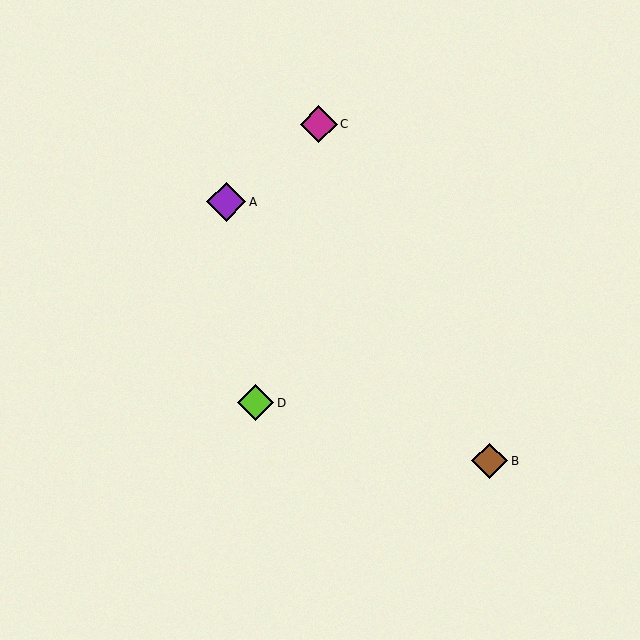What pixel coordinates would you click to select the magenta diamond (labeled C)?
Click at (319, 124) to select the magenta diamond C.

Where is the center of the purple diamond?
The center of the purple diamond is at (226, 202).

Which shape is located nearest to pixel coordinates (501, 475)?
The brown diamond (labeled B) at (490, 461) is nearest to that location.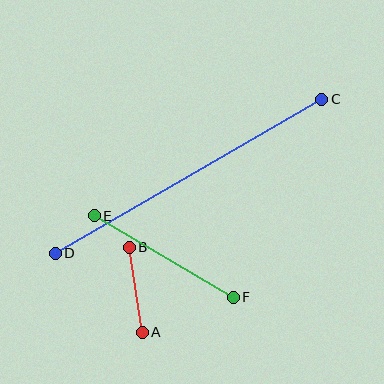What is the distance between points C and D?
The distance is approximately 308 pixels.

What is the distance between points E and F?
The distance is approximately 161 pixels.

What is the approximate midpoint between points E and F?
The midpoint is at approximately (164, 257) pixels.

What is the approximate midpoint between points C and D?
The midpoint is at approximately (189, 176) pixels.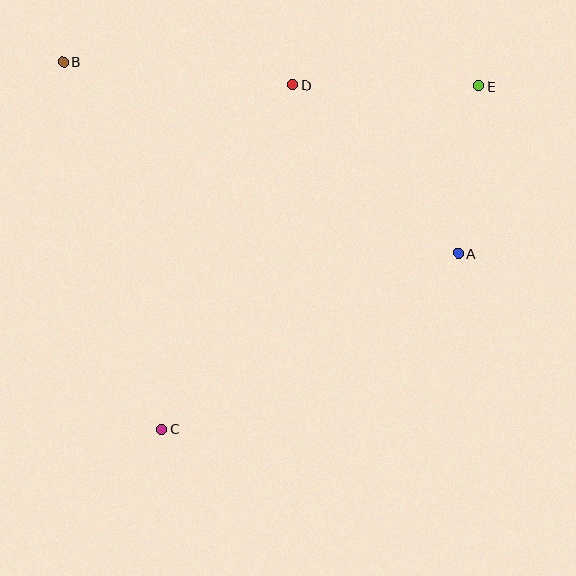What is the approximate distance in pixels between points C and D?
The distance between C and D is approximately 368 pixels.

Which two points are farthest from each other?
Points C and E are farthest from each other.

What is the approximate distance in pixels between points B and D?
The distance between B and D is approximately 230 pixels.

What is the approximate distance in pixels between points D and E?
The distance between D and E is approximately 186 pixels.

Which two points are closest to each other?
Points A and E are closest to each other.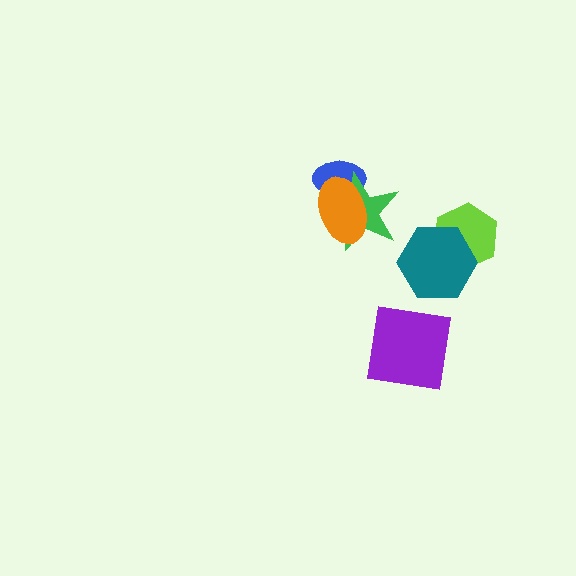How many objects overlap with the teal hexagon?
1 object overlaps with the teal hexagon.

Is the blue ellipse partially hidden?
Yes, it is partially covered by another shape.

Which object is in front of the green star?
The orange ellipse is in front of the green star.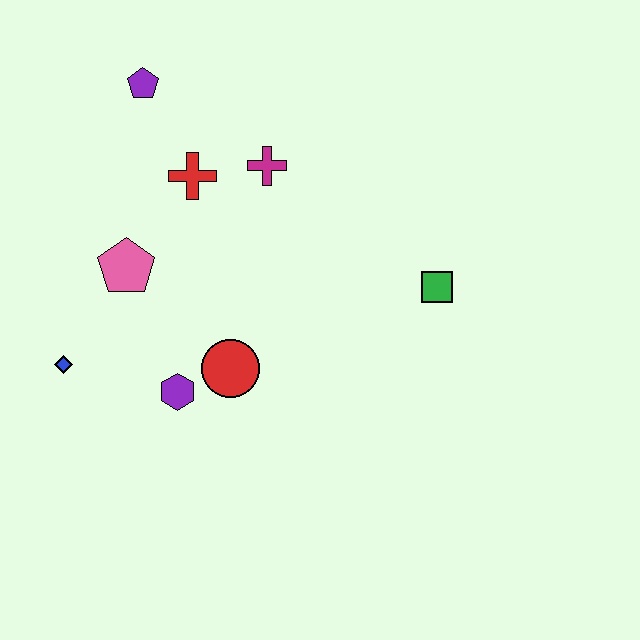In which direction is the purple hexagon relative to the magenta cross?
The purple hexagon is below the magenta cross.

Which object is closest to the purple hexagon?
The red circle is closest to the purple hexagon.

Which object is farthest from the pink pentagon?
The green square is farthest from the pink pentagon.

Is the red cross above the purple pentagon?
No